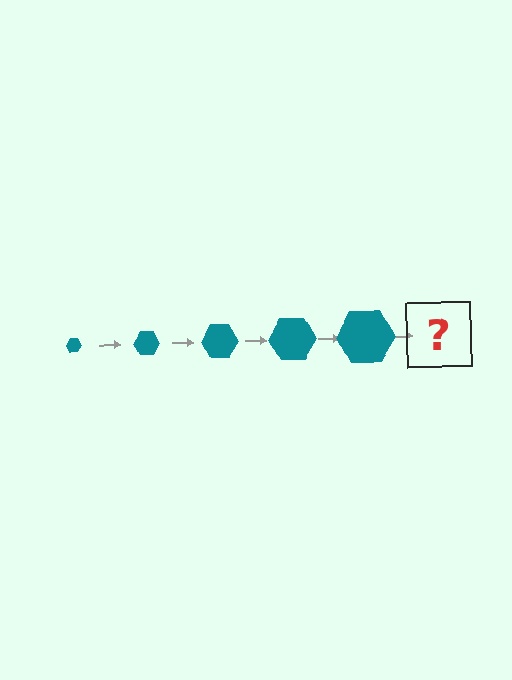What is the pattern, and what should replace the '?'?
The pattern is that the hexagon gets progressively larger each step. The '?' should be a teal hexagon, larger than the previous one.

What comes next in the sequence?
The next element should be a teal hexagon, larger than the previous one.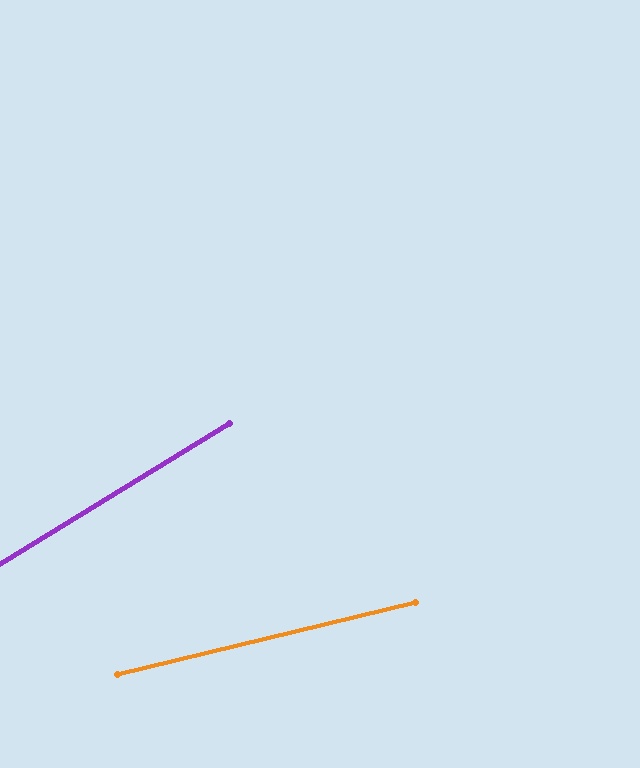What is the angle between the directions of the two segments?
Approximately 18 degrees.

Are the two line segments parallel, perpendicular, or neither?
Neither parallel nor perpendicular — they differ by about 18°.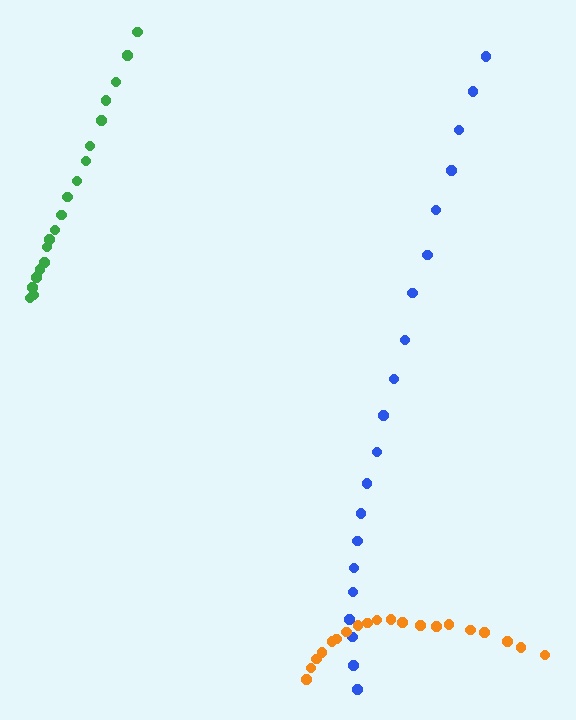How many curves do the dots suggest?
There are 3 distinct paths.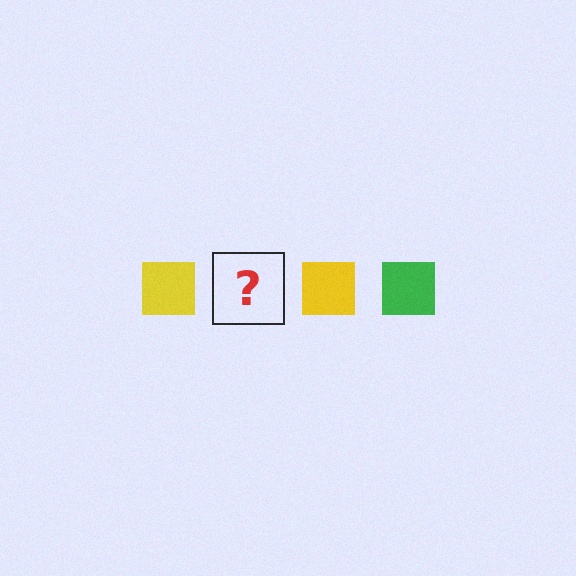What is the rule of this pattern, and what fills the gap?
The rule is that the pattern cycles through yellow, green squares. The gap should be filled with a green square.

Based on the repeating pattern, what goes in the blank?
The blank should be a green square.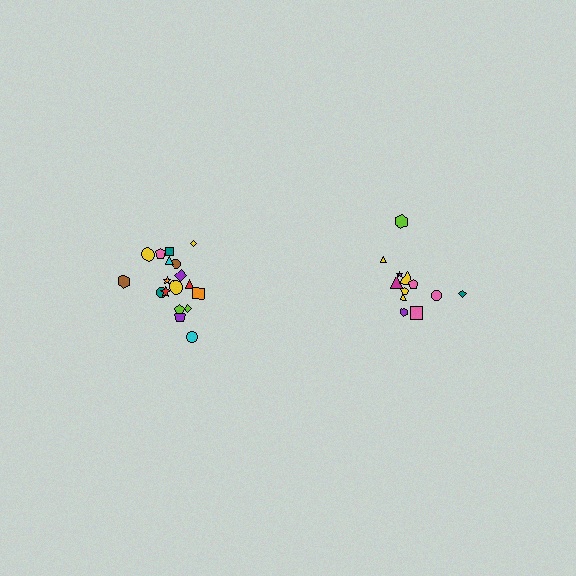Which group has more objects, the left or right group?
The left group.